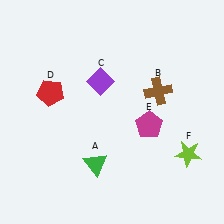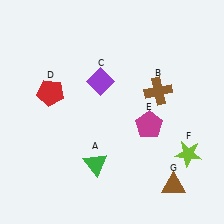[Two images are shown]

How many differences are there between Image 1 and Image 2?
There is 1 difference between the two images.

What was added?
A brown triangle (G) was added in Image 2.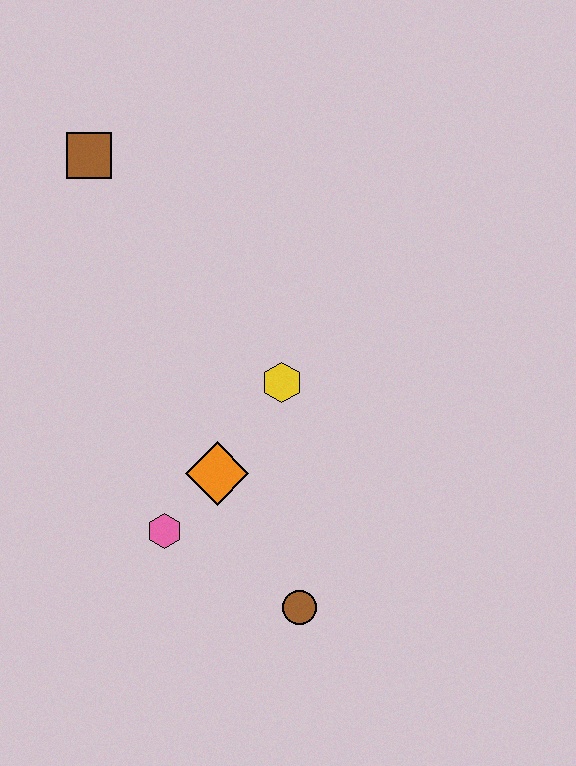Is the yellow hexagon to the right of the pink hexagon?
Yes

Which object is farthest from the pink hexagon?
The brown square is farthest from the pink hexagon.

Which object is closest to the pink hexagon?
The orange diamond is closest to the pink hexagon.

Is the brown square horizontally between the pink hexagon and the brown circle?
No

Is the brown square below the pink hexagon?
No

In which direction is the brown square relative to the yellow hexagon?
The brown square is above the yellow hexagon.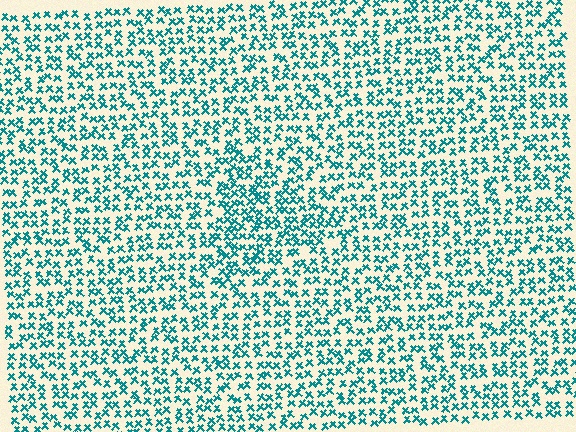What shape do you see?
I see a triangle.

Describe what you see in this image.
The image contains small teal elements arranged at two different densities. A triangle-shaped region is visible where the elements are more densely packed than the surrounding area.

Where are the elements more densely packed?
The elements are more densely packed inside the triangle boundary.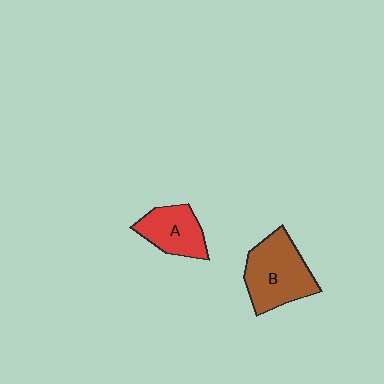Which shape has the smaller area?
Shape A (red).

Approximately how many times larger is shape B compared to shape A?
Approximately 1.5 times.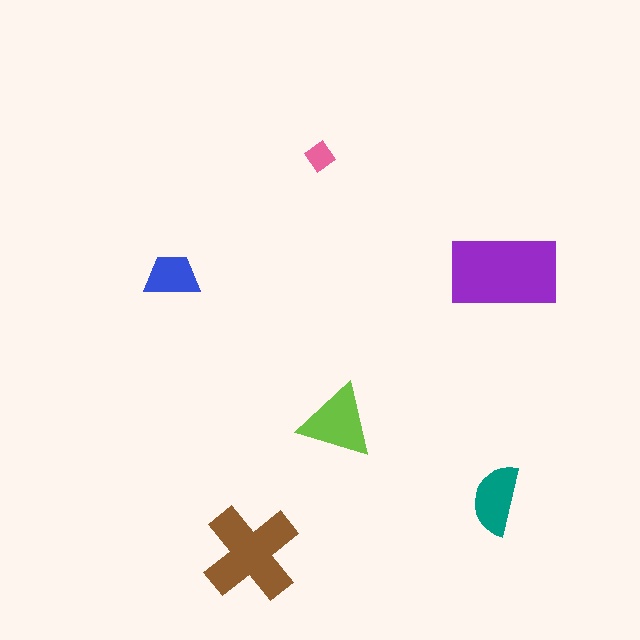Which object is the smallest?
The pink diamond.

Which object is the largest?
The purple rectangle.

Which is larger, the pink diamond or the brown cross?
The brown cross.